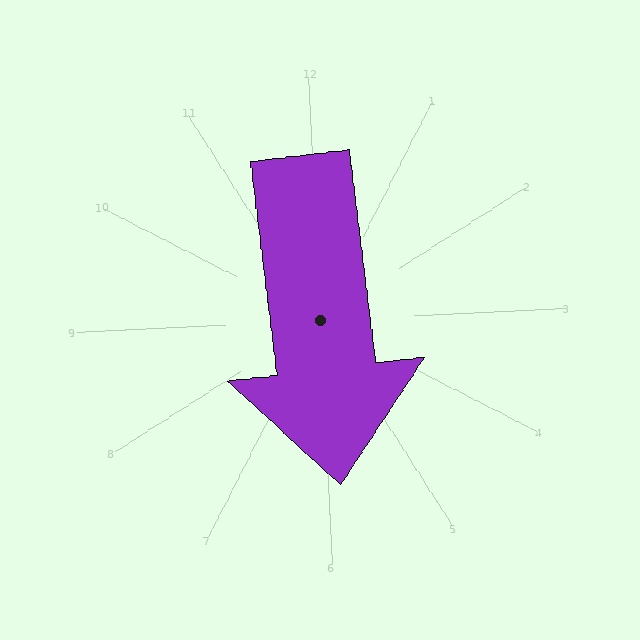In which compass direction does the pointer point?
South.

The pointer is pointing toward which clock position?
Roughly 6 o'clock.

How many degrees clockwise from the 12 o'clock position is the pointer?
Approximately 176 degrees.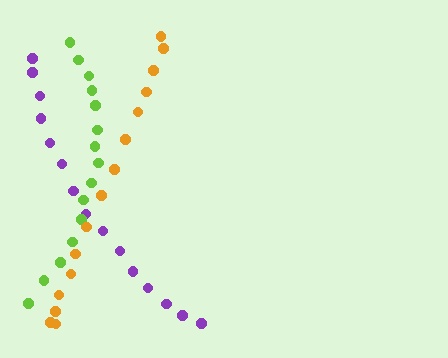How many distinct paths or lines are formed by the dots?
There are 3 distinct paths.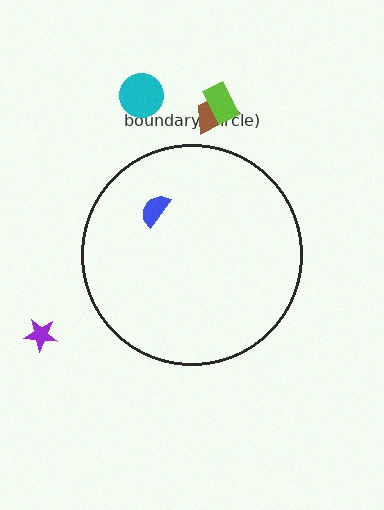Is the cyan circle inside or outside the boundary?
Outside.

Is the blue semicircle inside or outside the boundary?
Inside.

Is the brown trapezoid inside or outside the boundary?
Outside.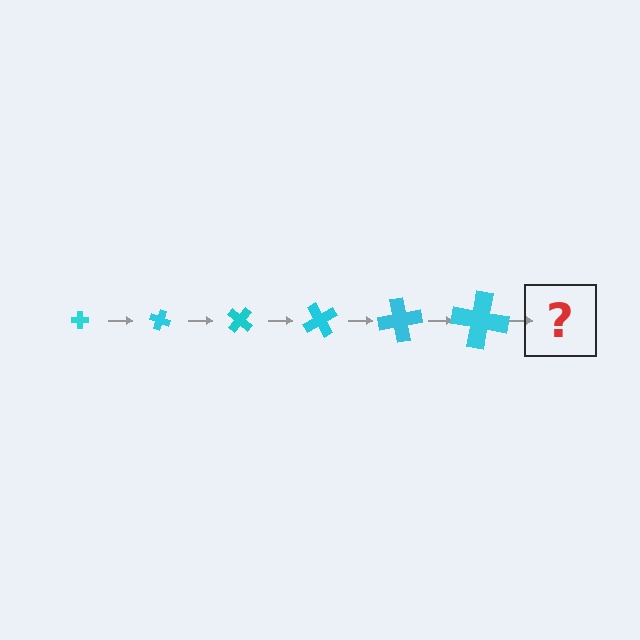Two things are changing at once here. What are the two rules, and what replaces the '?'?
The two rules are that the cross grows larger each step and it rotates 20 degrees each step. The '?' should be a cross, larger than the previous one and rotated 120 degrees from the start.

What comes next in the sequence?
The next element should be a cross, larger than the previous one and rotated 120 degrees from the start.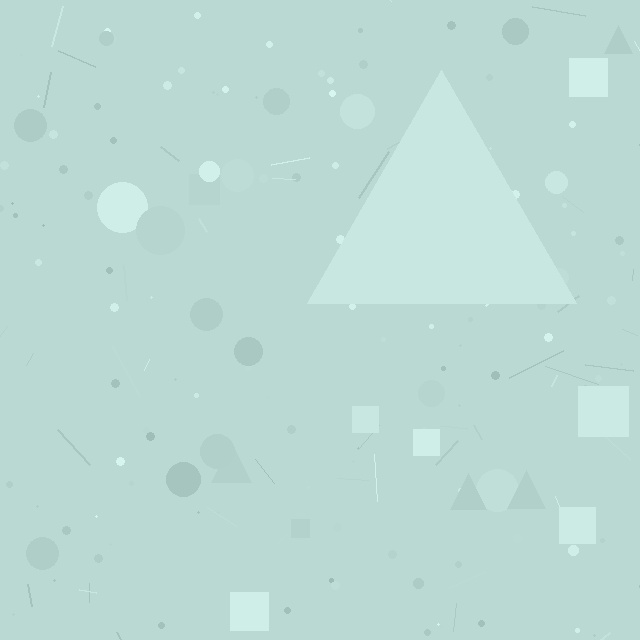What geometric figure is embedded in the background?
A triangle is embedded in the background.